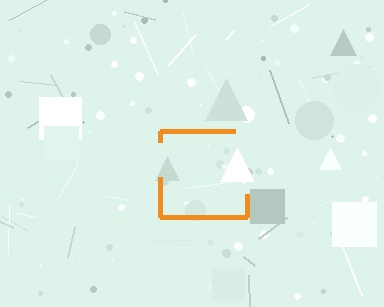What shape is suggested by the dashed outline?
The dashed outline suggests a square.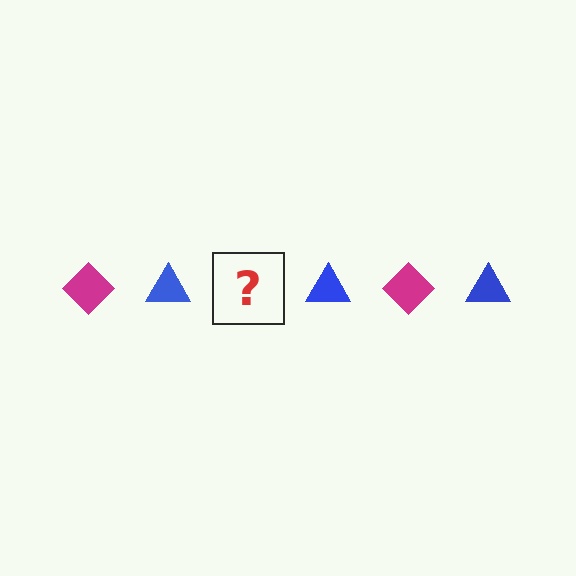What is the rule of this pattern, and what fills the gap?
The rule is that the pattern alternates between magenta diamond and blue triangle. The gap should be filled with a magenta diamond.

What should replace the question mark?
The question mark should be replaced with a magenta diamond.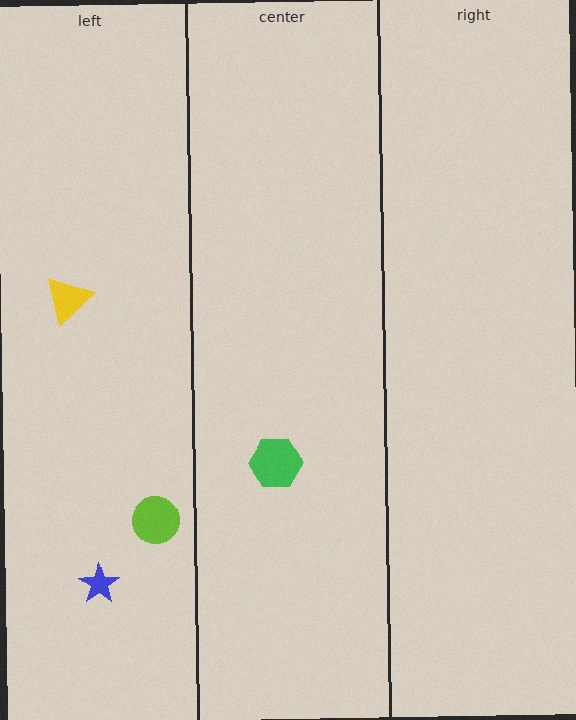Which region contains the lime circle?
The left region.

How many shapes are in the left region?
3.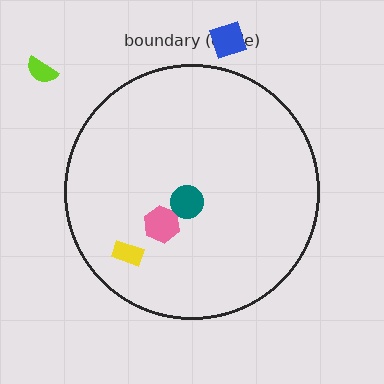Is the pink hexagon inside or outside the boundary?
Inside.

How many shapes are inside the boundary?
3 inside, 2 outside.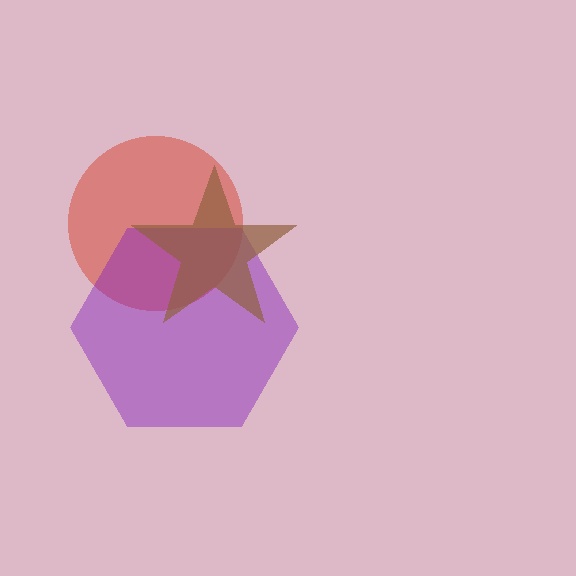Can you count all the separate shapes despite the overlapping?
Yes, there are 3 separate shapes.